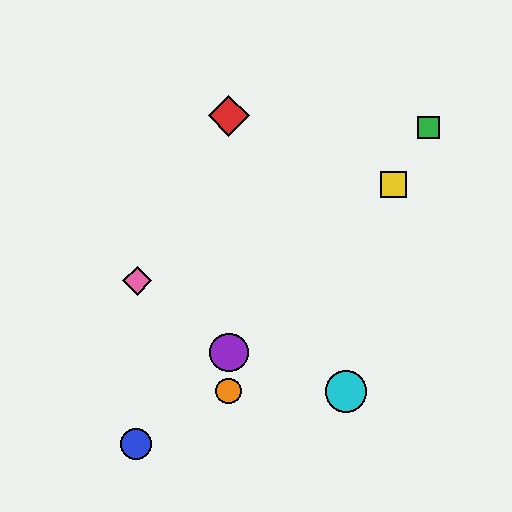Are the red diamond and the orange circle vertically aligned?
Yes, both are at x≈229.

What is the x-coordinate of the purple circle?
The purple circle is at x≈229.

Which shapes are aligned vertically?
The red diamond, the purple circle, the orange circle are aligned vertically.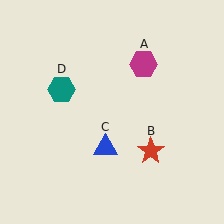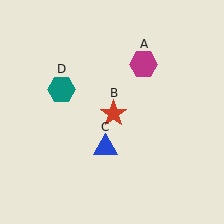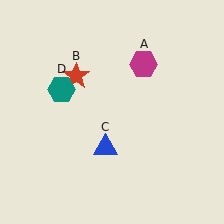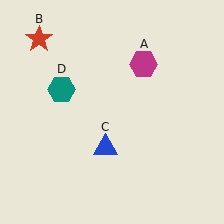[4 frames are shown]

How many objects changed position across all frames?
1 object changed position: red star (object B).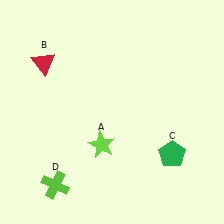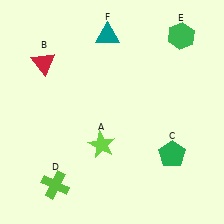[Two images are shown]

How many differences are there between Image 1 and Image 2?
There are 2 differences between the two images.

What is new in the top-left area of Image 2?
A teal triangle (F) was added in the top-left area of Image 2.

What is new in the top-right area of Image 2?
A green hexagon (E) was added in the top-right area of Image 2.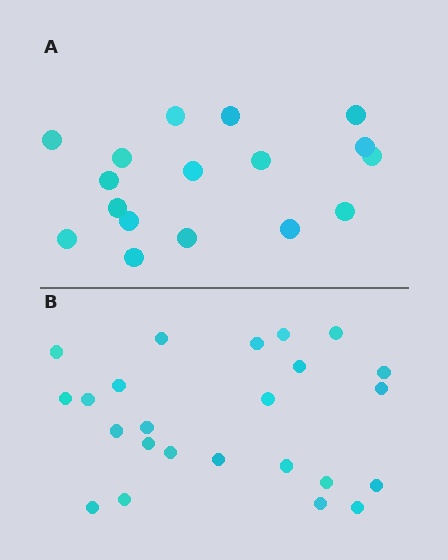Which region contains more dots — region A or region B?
Region B (the bottom region) has more dots.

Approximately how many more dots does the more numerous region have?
Region B has roughly 8 or so more dots than region A.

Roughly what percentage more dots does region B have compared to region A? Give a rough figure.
About 40% more.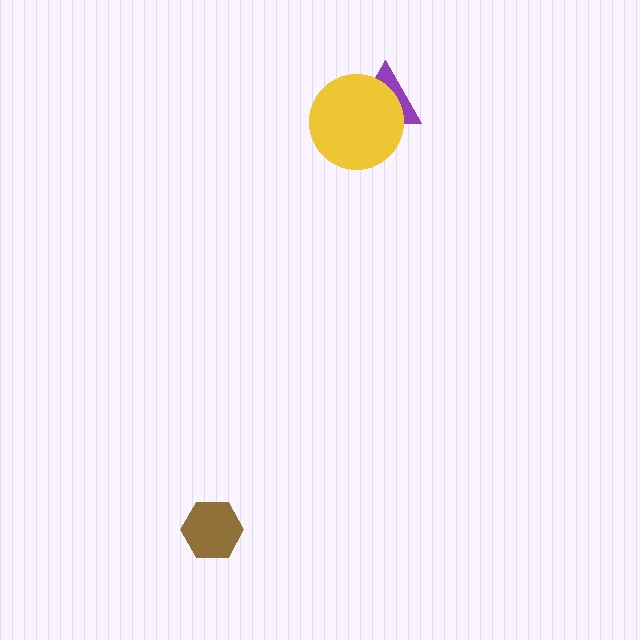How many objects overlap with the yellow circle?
1 object overlaps with the yellow circle.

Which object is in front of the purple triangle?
The yellow circle is in front of the purple triangle.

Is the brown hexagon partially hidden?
No, no other shape covers it.